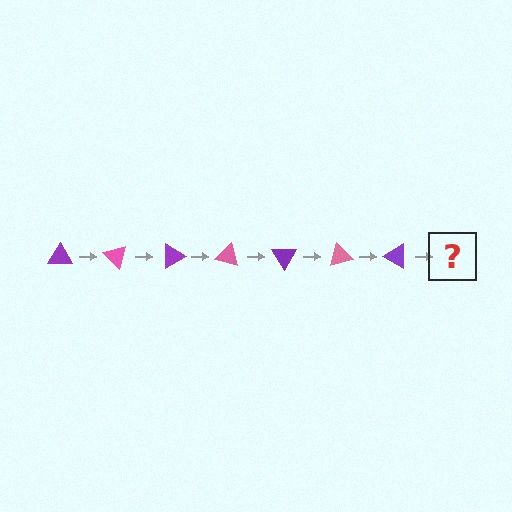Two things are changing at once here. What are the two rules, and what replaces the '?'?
The two rules are that it rotates 45 degrees each step and the color cycles through purple and pink. The '?' should be a pink triangle, rotated 315 degrees from the start.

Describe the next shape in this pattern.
It should be a pink triangle, rotated 315 degrees from the start.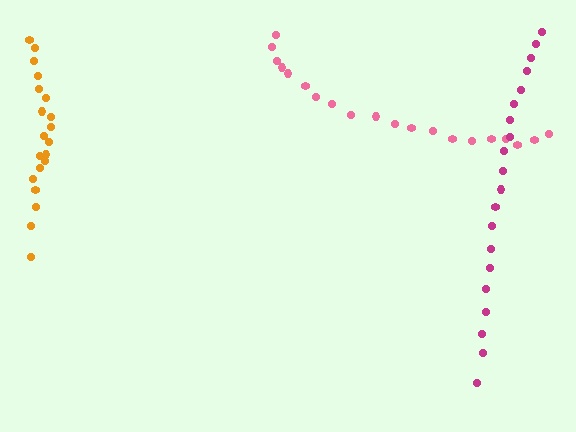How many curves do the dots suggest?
There are 3 distinct paths.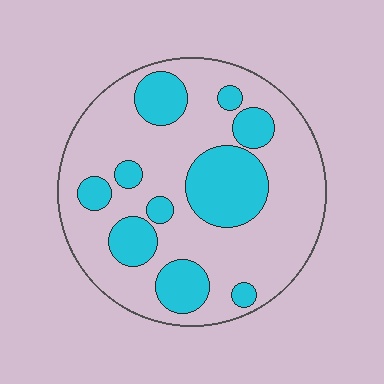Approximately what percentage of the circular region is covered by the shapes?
Approximately 30%.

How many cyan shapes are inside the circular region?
10.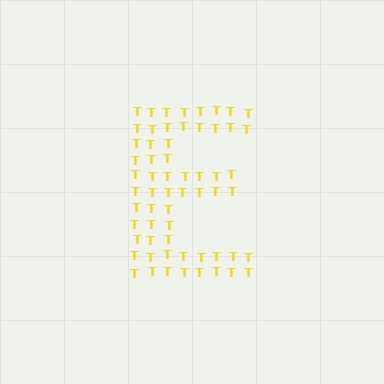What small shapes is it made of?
It is made of small letter T's.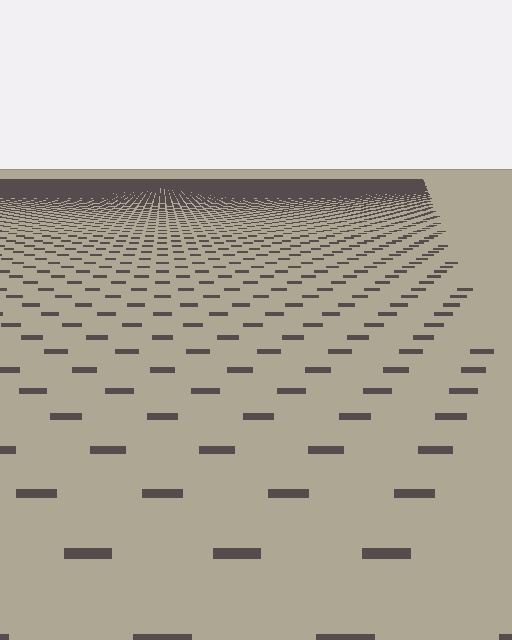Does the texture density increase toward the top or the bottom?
Density increases toward the top.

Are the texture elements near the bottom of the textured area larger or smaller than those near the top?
Larger. Near the bottom, elements are closer to the viewer and appear at a bigger on-screen size.